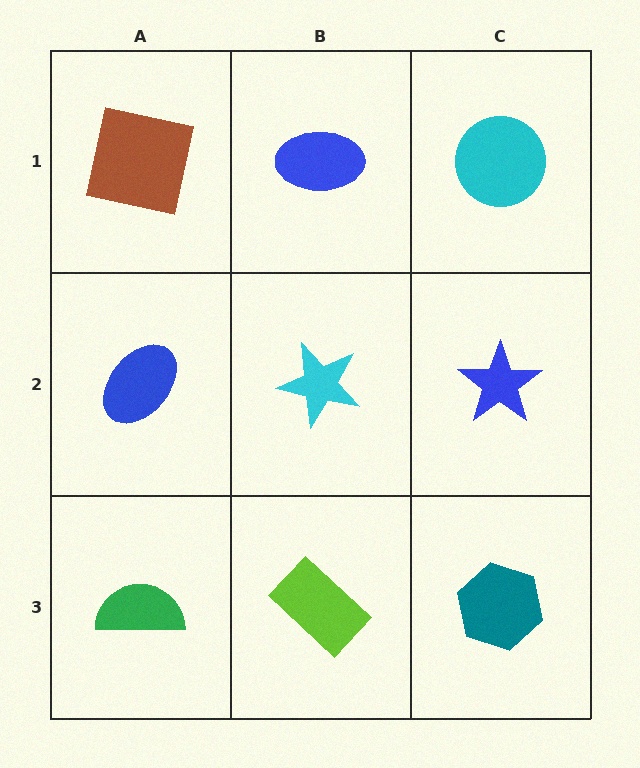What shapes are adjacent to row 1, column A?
A blue ellipse (row 2, column A), a blue ellipse (row 1, column B).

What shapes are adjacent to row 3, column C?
A blue star (row 2, column C), a lime rectangle (row 3, column B).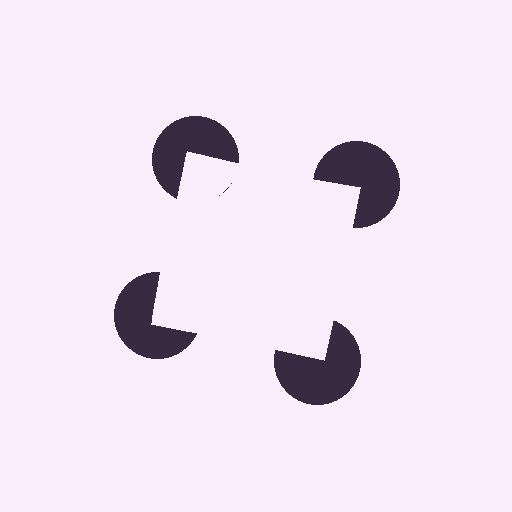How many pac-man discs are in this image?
There are 4 — one at each vertex of the illusory square.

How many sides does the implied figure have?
4 sides.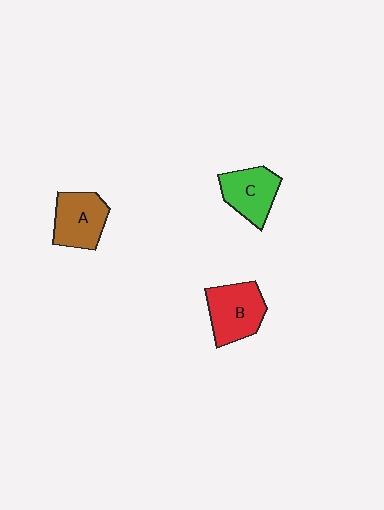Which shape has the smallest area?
Shape C (green).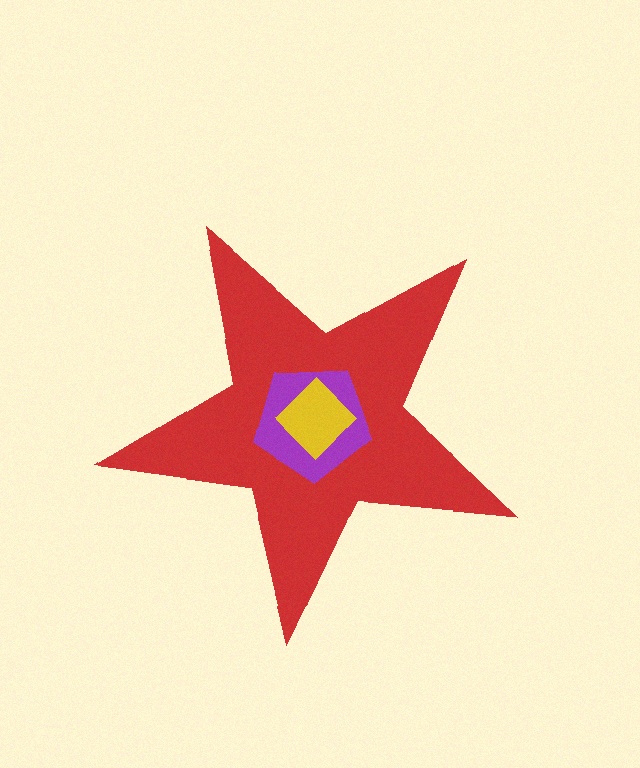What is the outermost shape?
The red star.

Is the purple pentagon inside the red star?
Yes.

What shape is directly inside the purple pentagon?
The yellow diamond.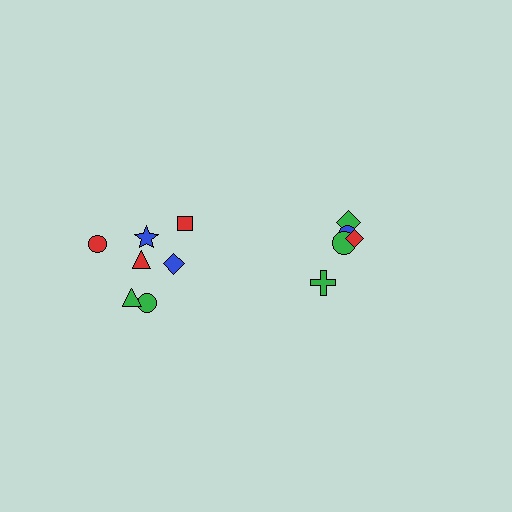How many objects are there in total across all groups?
There are 12 objects.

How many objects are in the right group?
There are 5 objects.